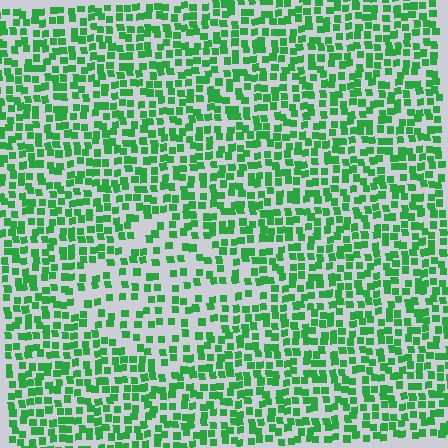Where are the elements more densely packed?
The elements are more densely packed outside the diamond boundary.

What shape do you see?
I see a diamond.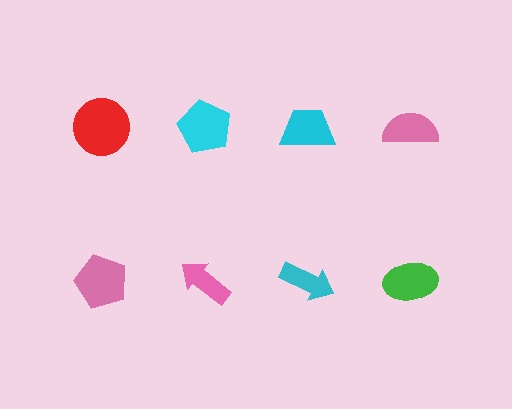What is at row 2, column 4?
A green ellipse.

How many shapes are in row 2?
4 shapes.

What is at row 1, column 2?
A cyan pentagon.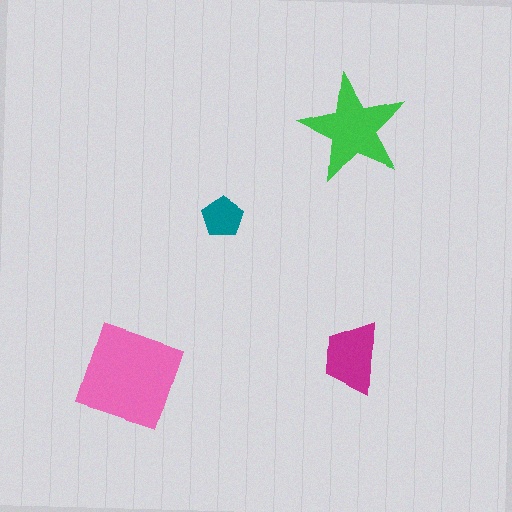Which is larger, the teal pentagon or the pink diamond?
The pink diamond.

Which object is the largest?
The pink diamond.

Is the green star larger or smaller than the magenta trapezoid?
Larger.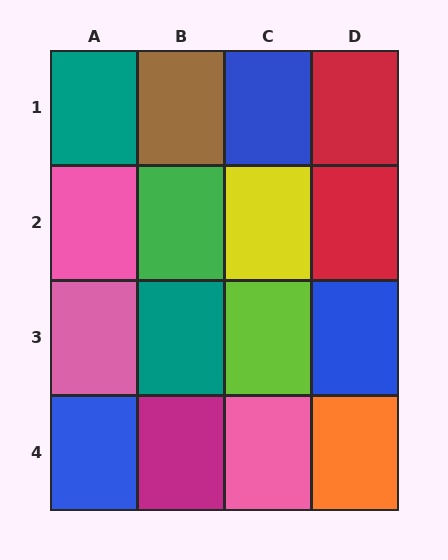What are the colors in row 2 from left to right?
Pink, green, yellow, red.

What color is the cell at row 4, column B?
Magenta.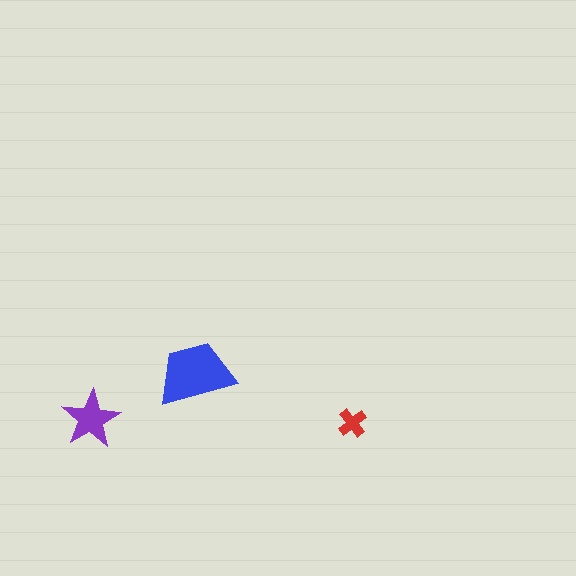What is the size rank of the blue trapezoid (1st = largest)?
1st.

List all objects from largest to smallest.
The blue trapezoid, the purple star, the red cross.